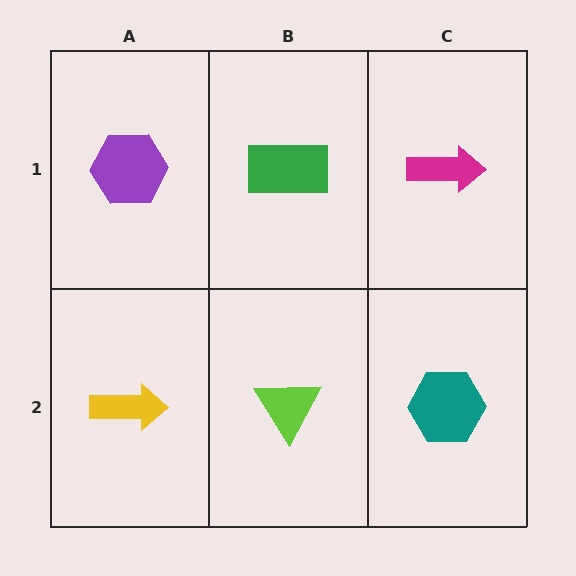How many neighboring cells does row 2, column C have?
2.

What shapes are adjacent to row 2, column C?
A magenta arrow (row 1, column C), a lime triangle (row 2, column B).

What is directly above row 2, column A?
A purple hexagon.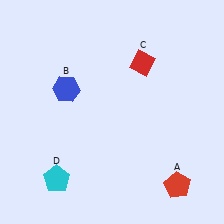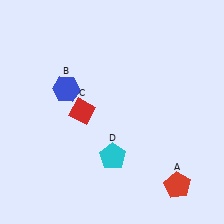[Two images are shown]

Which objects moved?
The objects that moved are: the red diamond (C), the cyan pentagon (D).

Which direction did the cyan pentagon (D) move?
The cyan pentagon (D) moved right.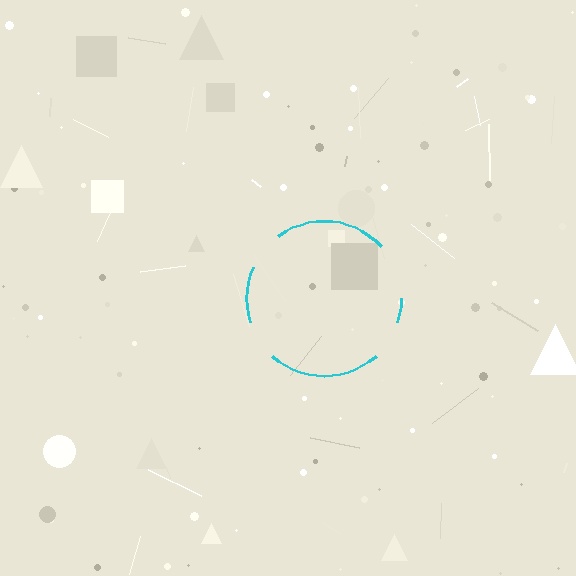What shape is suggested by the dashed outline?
The dashed outline suggests a circle.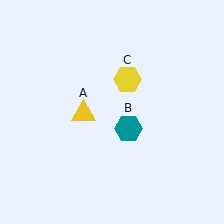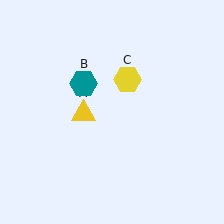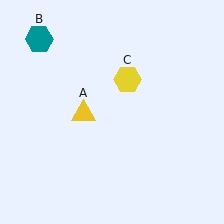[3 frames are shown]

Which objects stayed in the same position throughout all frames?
Yellow triangle (object A) and yellow hexagon (object C) remained stationary.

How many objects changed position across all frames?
1 object changed position: teal hexagon (object B).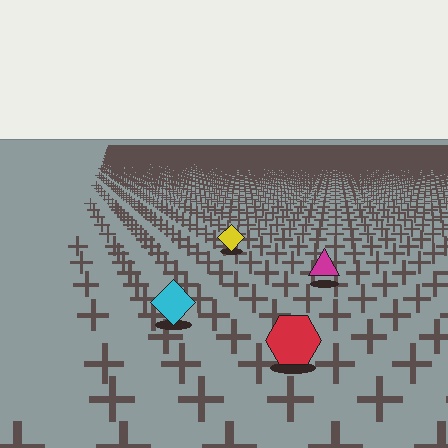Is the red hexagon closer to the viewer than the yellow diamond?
Yes. The red hexagon is closer — you can tell from the texture gradient: the ground texture is coarser near it.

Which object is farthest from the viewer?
The yellow diamond is farthest from the viewer. It appears smaller and the ground texture around it is denser.